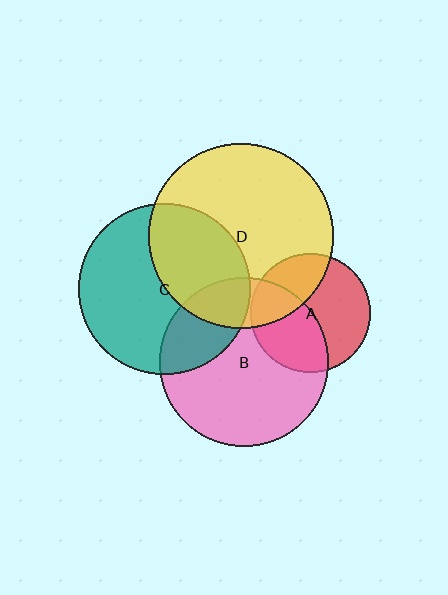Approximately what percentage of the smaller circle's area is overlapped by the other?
Approximately 30%.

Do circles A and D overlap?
Yes.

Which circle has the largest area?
Circle D (yellow).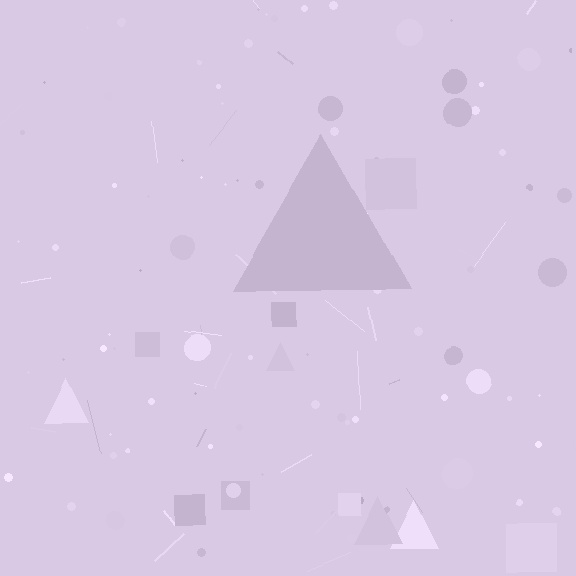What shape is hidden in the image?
A triangle is hidden in the image.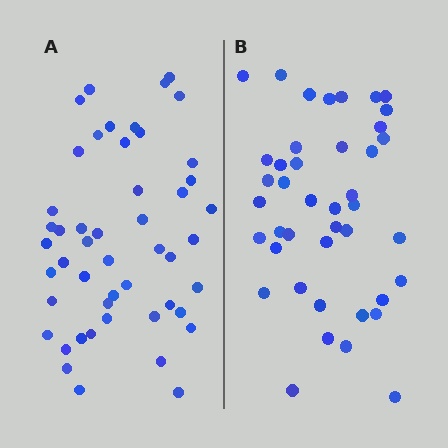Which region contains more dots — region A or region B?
Region A (the left region) has more dots.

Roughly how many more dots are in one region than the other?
Region A has roughly 8 or so more dots than region B.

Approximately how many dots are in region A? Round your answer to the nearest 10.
About 50 dots. (The exact count is 49, which rounds to 50.)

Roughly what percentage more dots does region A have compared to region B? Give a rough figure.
About 15% more.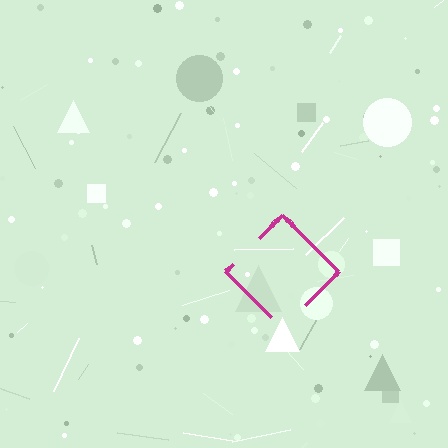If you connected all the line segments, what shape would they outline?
They would outline a diamond.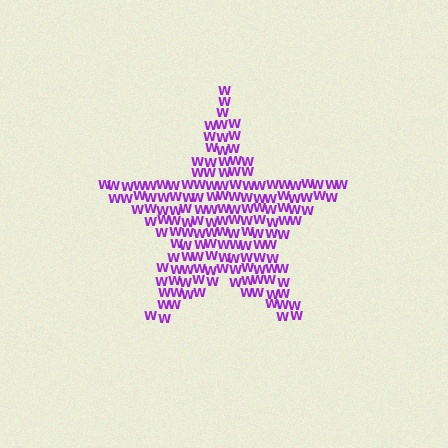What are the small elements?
The small elements are letter W's.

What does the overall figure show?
The overall figure shows a star.